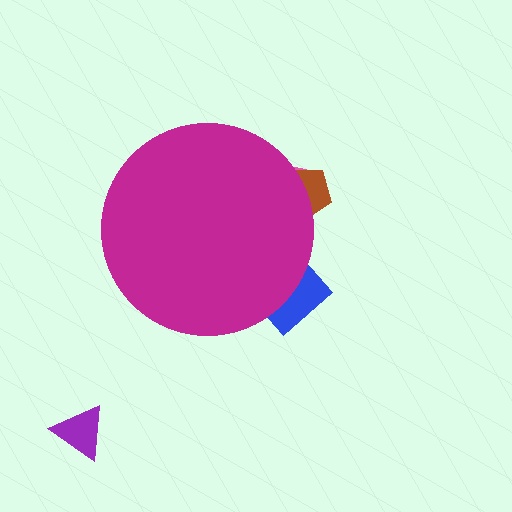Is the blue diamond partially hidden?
Yes, the blue diamond is partially hidden behind the magenta circle.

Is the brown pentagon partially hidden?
Yes, the brown pentagon is partially hidden behind the magenta circle.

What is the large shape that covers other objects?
A magenta circle.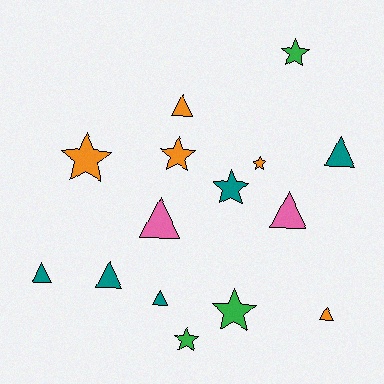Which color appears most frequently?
Teal, with 5 objects.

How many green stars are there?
There are 3 green stars.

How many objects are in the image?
There are 15 objects.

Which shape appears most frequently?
Triangle, with 8 objects.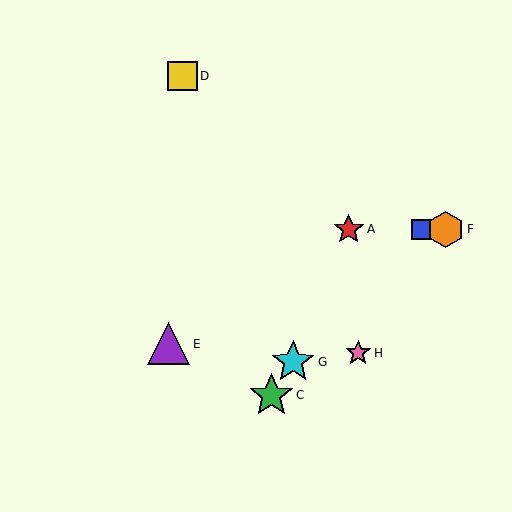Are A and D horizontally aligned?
No, A is at y≈229 and D is at y≈76.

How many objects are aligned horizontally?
3 objects (A, B, F) are aligned horizontally.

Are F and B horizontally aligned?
Yes, both are at y≈229.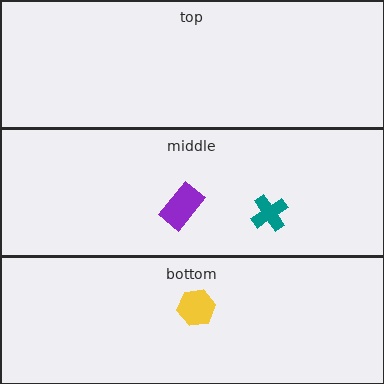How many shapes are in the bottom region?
1.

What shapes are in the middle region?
The teal cross, the purple rectangle.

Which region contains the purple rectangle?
The middle region.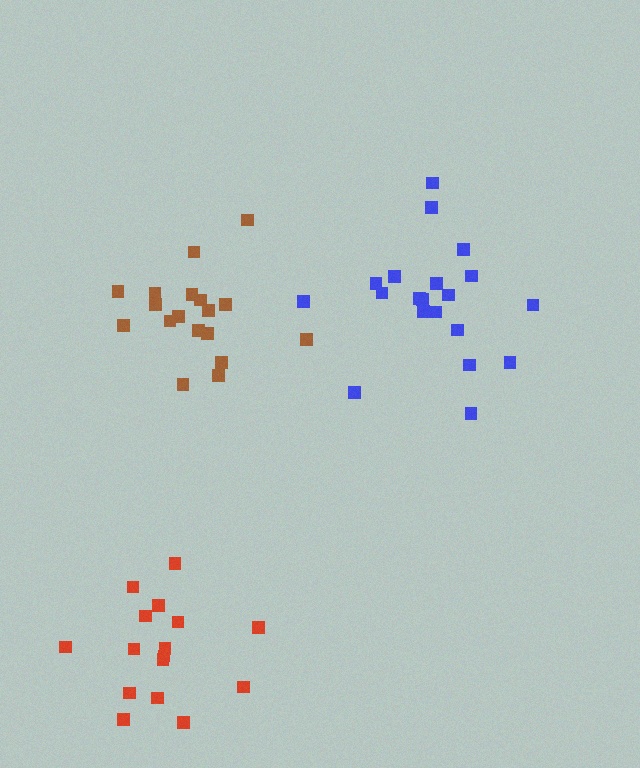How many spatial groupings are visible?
There are 3 spatial groupings.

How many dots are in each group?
Group 1: 18 dots, Group 2: 16 dots, Group 3: 20 dots (54 total).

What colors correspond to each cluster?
The clusters are colored: brown, red, blue.